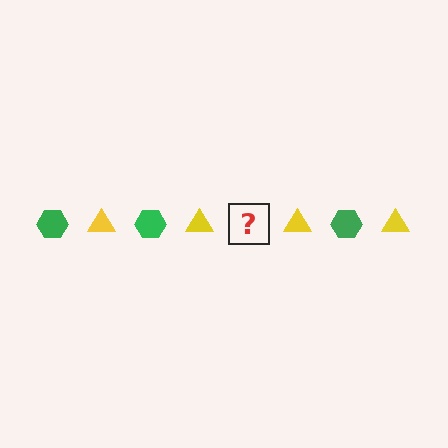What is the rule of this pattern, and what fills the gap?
The rule is that the pattern alternates between green hexagon and yellow triangle. The gap should be filled with a green hexagon.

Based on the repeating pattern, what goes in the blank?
The blank should be a green hexagon.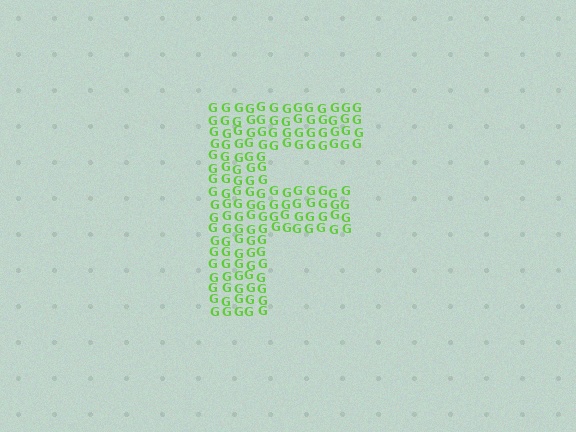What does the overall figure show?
The overall figure shows the letter F.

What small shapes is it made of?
It is made of small letter G's.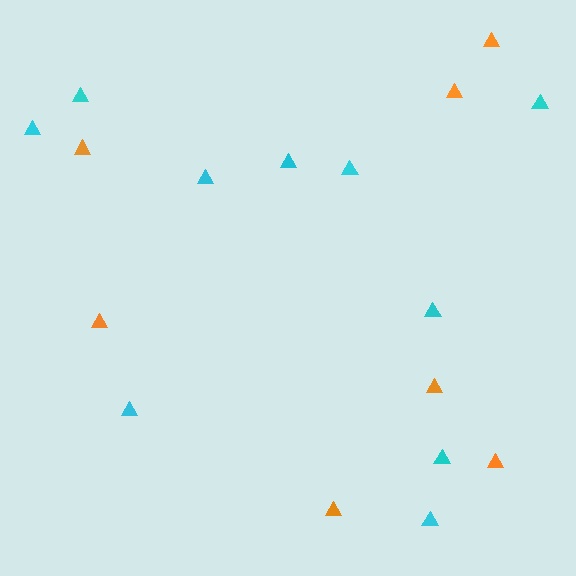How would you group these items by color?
There are 2 groups: one group of cyan triangles (10) and one group of orange triangles (7).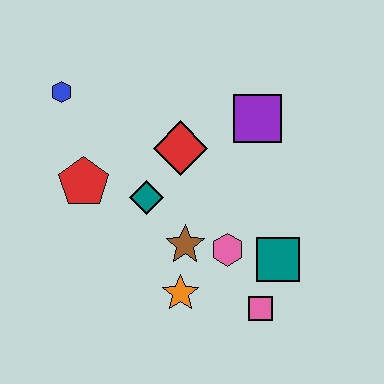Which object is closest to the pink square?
The teal square is closest to the pink square.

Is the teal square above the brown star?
No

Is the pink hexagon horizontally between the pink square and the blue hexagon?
Yes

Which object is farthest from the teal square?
The blue hexagon is farthest from the teal square.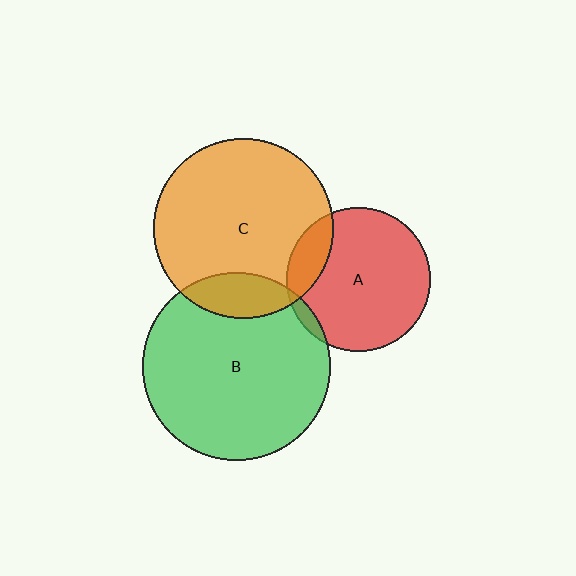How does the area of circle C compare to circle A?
Approximately 1.6 times.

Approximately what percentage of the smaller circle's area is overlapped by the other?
Approximately 15%.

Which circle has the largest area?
Circle B (green).